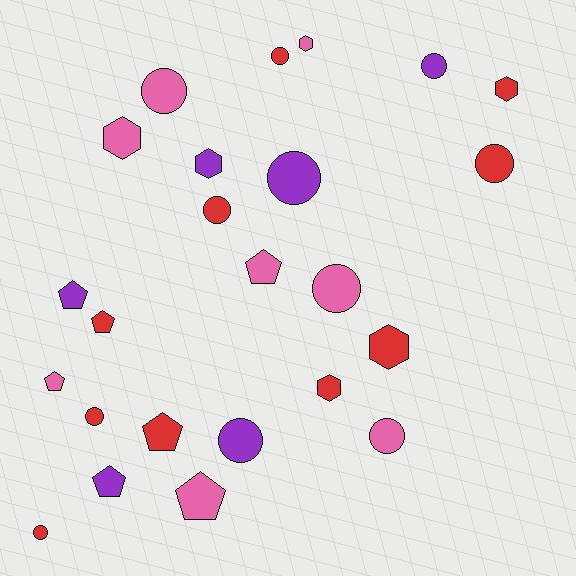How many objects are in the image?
There are 24 objects.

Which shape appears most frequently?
Circle, with 11 objects.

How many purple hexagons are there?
There is 1 purple hexagon.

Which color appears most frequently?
Red, with 10 objects.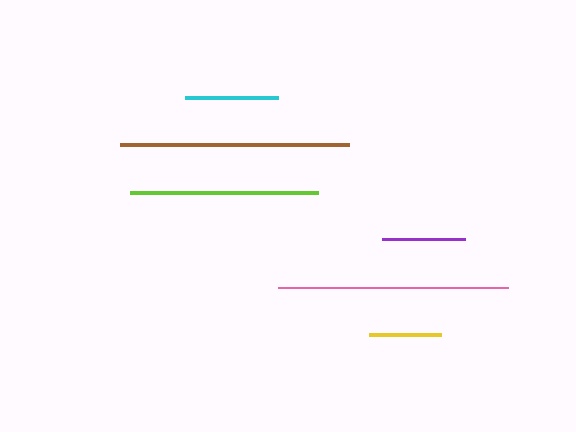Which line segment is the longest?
The pink line is the longest at approximately 230 pixels.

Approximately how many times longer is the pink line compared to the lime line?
The pink line is approximately 1.2 times the length of the lime line.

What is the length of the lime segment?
The lime segment is approximately 188 pixels long.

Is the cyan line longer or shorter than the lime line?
The lime line is longer than the cyan line.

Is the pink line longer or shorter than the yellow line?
The pink line is longer than the yellow line.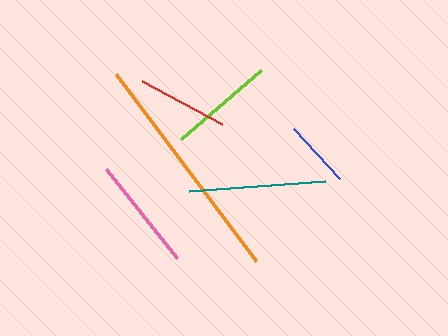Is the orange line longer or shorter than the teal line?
The orange line is longer than the teal line.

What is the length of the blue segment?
The blue segment is approximately 67 pixels long.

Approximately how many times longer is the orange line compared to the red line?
The orange line is approximately 2.6 times the length of the red line.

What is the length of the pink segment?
The pink segment is approximately 113 pixels long.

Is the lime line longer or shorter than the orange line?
The orange line is longer than the lime line.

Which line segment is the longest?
The orange line is the longest at approximately 233 pixels.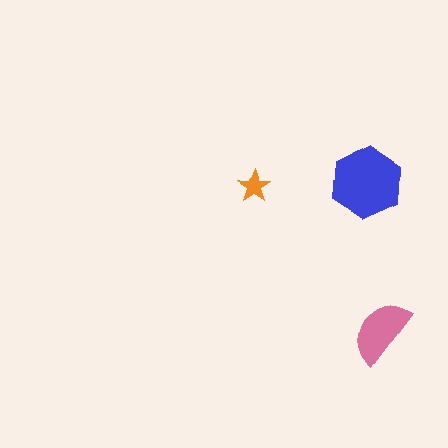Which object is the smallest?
The orange star.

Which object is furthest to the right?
The pink semicircle is rightmost.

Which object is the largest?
The blue hexagon.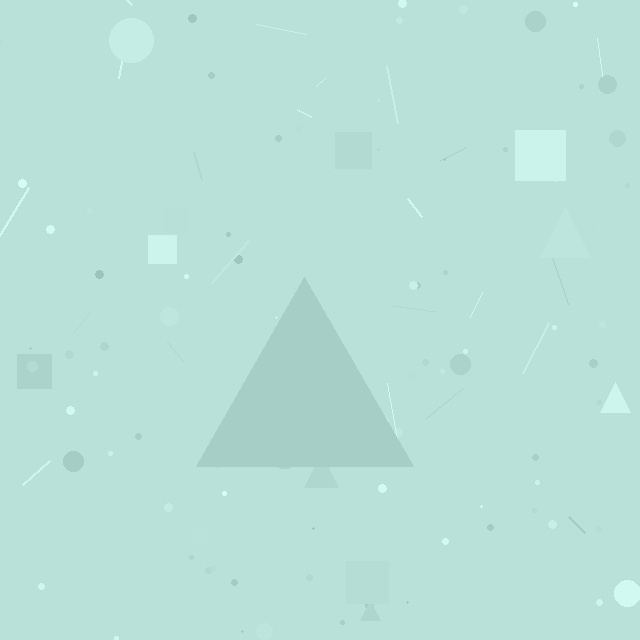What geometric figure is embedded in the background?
A triangle is embedded in the background.